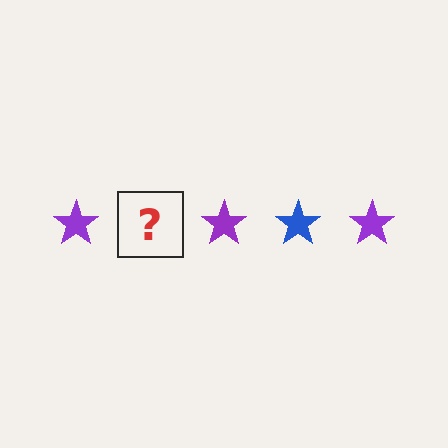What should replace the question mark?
The question mark should be replaced with a blue star.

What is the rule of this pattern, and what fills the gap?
The rule is that the pattern cycles through purple, blue stars. The gap should be filled with a blue star.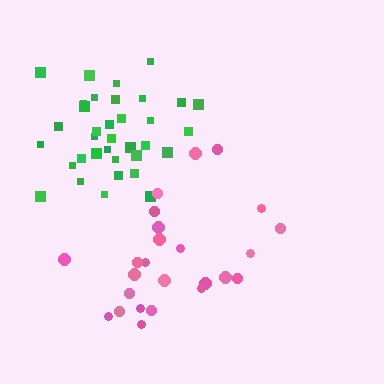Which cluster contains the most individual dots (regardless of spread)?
Green (35).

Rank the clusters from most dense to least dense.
green, pink.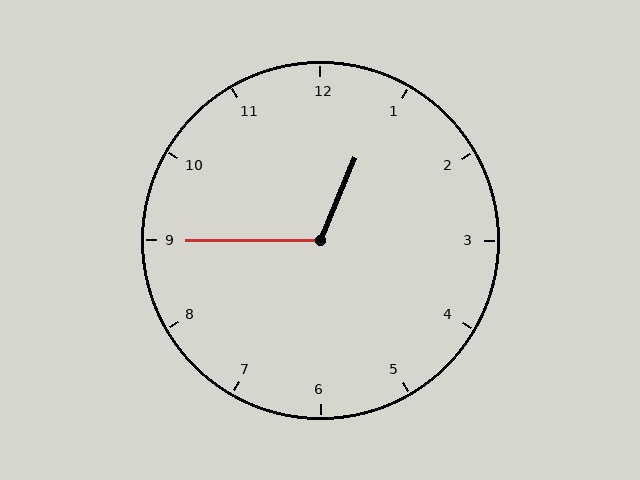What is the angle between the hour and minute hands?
Approximately 112 degrees.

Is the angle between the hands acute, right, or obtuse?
It is obtuse.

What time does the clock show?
12:45.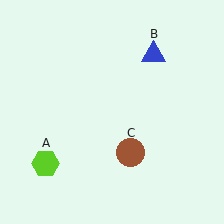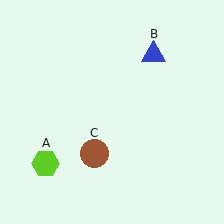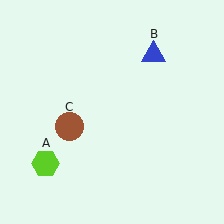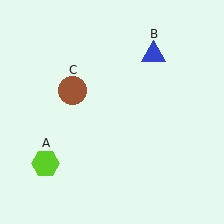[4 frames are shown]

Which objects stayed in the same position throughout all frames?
Lime hexagon (object A) and blue triangle (object B) remained stationary.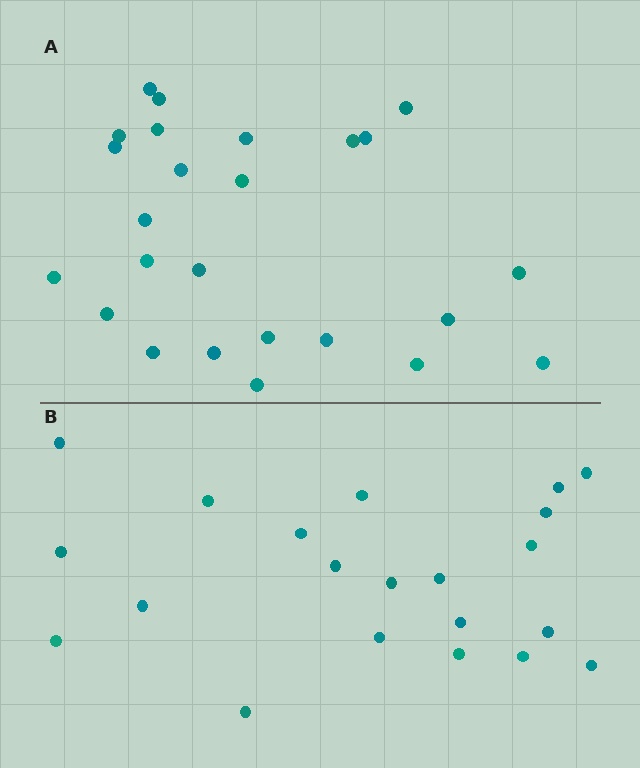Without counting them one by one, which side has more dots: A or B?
Region A (the top region) has more dots.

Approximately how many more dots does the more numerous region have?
Region A has about 4 more dots than region B.